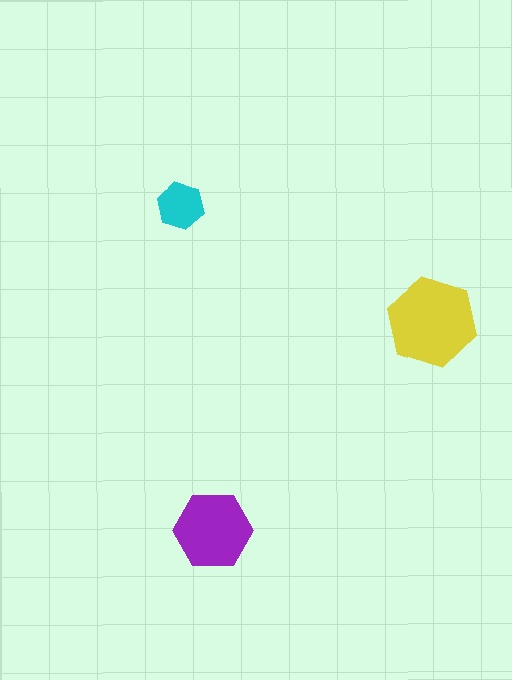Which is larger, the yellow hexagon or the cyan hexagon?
The yellow one.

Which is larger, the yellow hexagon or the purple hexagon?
The yellow one.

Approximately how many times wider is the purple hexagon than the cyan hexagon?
About 1.5 times wider.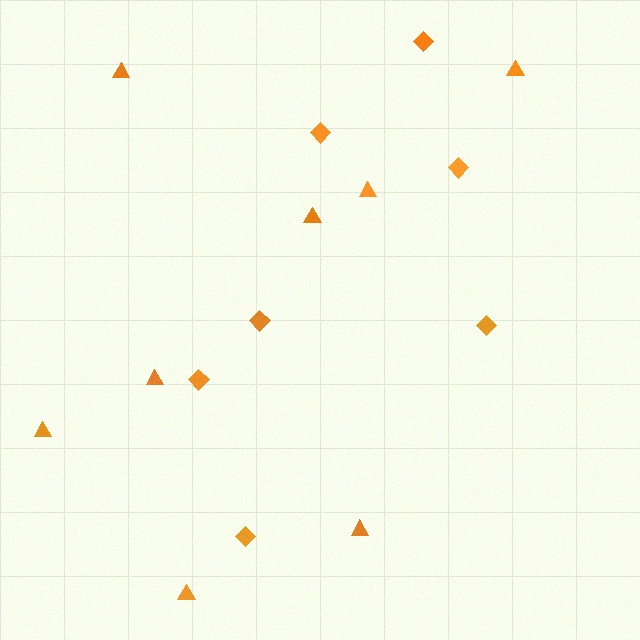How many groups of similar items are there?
There are 2 groups: one group of triangles (8) and one group of diamonds (7).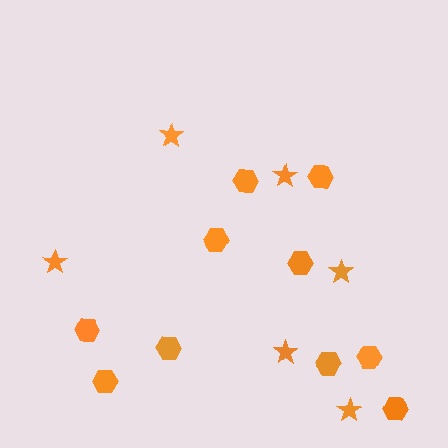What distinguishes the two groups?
There are 2 groups: one group of stars (6) and one group of hexagons (10).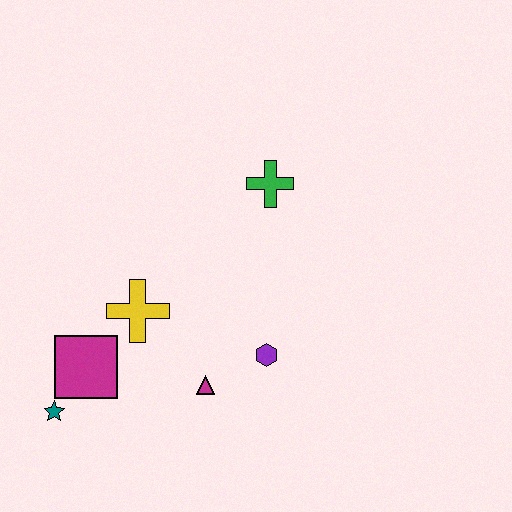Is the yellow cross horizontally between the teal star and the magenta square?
No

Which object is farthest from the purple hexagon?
The teal star is farthest from the purple hexagon.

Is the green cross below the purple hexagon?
No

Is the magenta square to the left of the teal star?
No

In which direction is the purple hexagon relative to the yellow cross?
The purple hexagon is to the right of the yellow cross.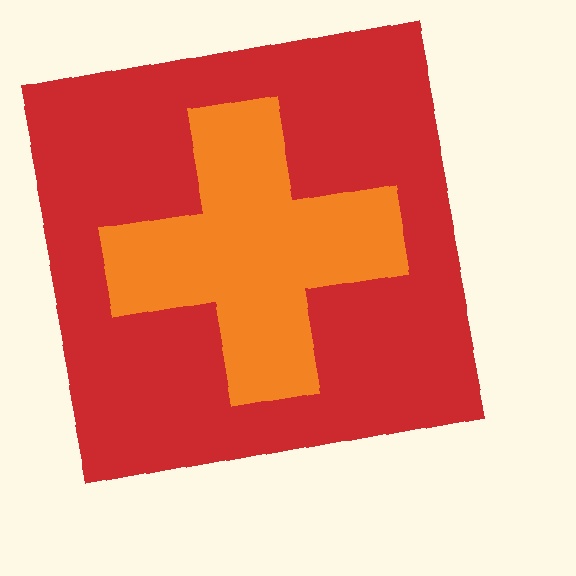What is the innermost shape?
The orange cross.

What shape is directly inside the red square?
The orange cross.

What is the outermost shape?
The red square.